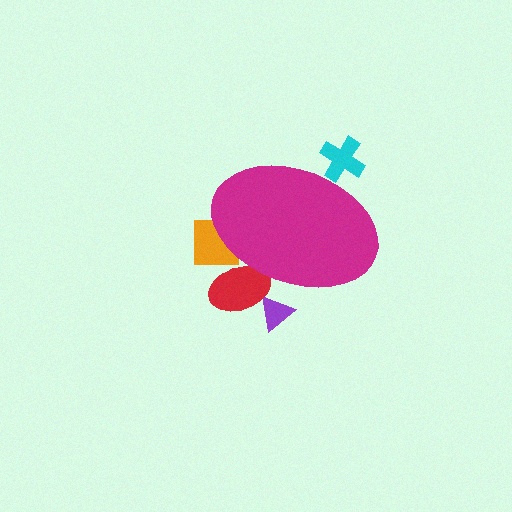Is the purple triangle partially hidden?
Yes, the purple triangle is partially hidden behind the magenta ellipse.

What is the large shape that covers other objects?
A magenta ellipse.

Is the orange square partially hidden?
Yes, the orange square is partially hidden behind the magenta ellipse.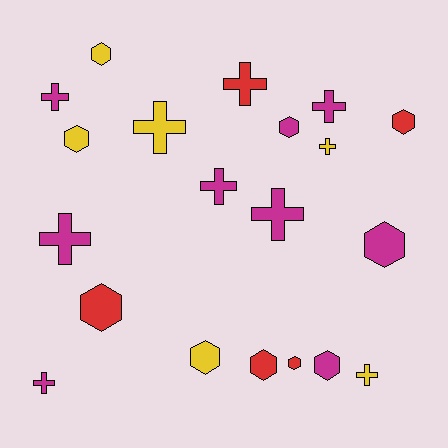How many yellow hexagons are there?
There are 3 yellow hexagons.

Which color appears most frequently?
Magenta, with 9 objects.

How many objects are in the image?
There are 20 objects.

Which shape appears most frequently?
Cross, with 10 objects.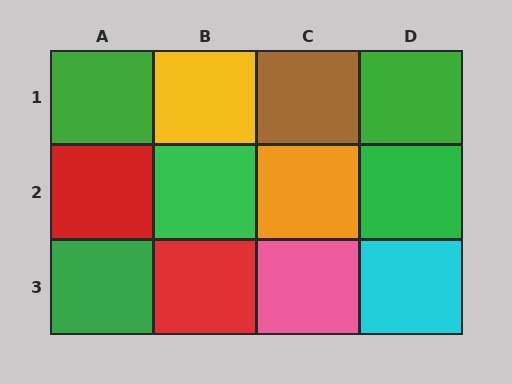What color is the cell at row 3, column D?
Cyan.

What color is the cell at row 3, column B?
Red.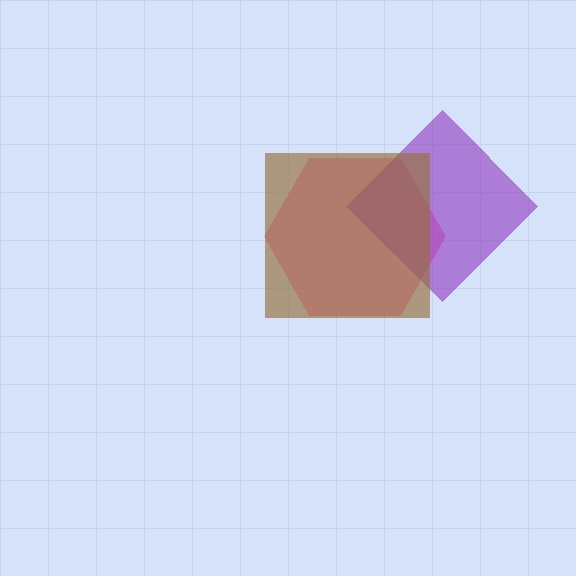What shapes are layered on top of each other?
The layered shapes are: a pink hexagon, a purple diamond, a brown square.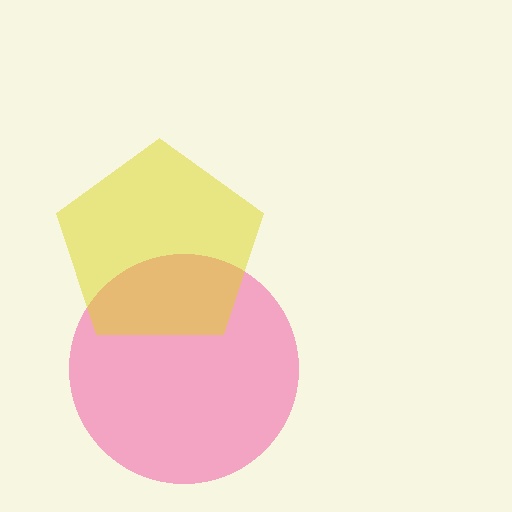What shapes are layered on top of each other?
The layered shapes are: a pink circle, a yellow pentagon.